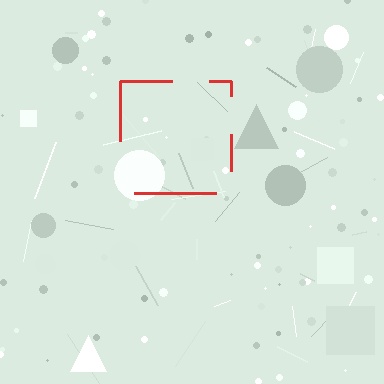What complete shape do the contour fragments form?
The contour fragments form a square.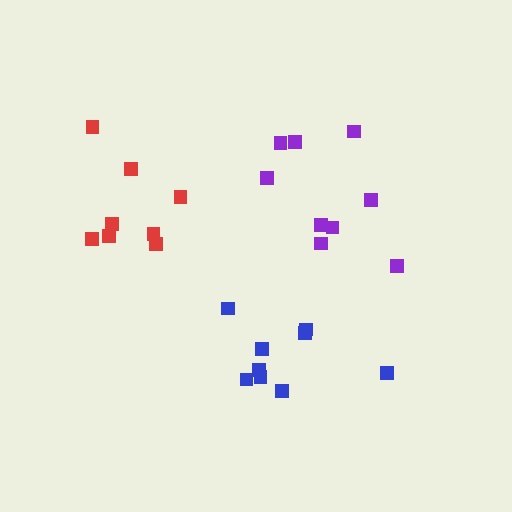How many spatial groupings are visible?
There are 3 spatial groupings.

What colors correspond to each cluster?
The clusters are colored: blue, red, purple.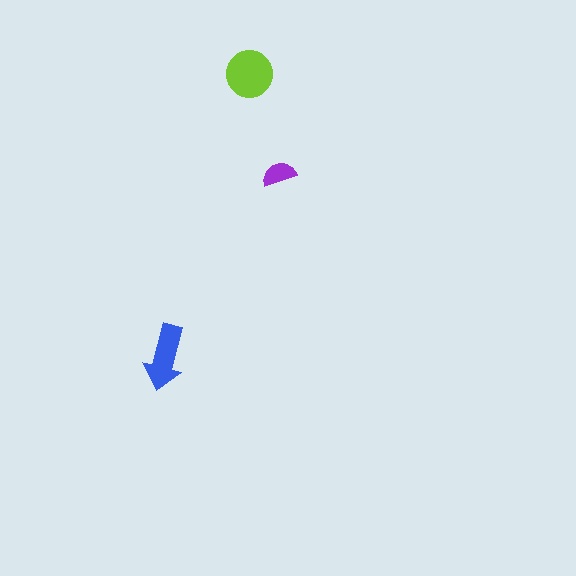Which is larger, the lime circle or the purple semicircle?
The lime circle.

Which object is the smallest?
The purple semicircle.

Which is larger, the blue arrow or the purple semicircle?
The blue arrow.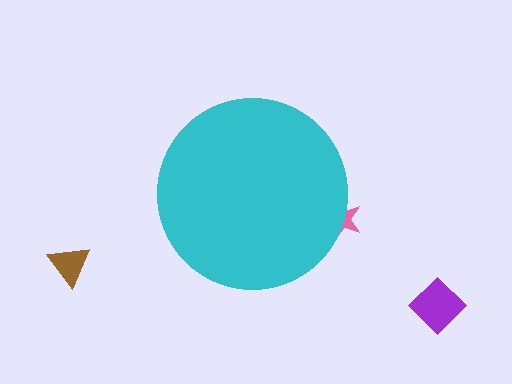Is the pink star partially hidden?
Yes, the pink star is partially hidden behind the cyan circle.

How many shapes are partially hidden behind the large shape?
1 shape is partially hidden.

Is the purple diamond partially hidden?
No, the purple diamond is fully visible.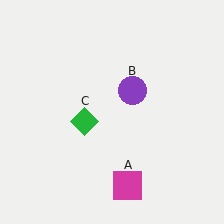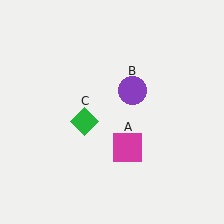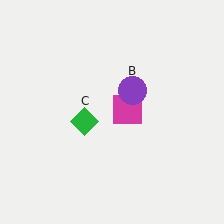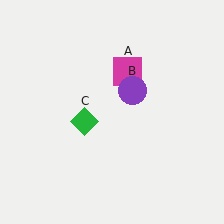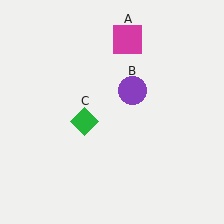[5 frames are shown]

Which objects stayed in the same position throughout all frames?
Purple circle (object B) and green diamond (object C) remained stationary.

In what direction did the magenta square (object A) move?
The magenta square (object A) moved up.